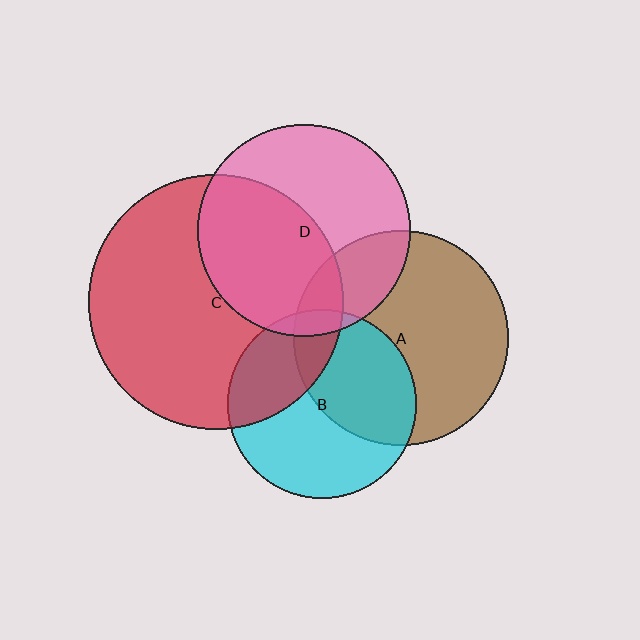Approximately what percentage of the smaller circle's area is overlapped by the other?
Approximately 45%.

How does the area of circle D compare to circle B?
Approximately 1.3 times.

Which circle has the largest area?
Circle C (red).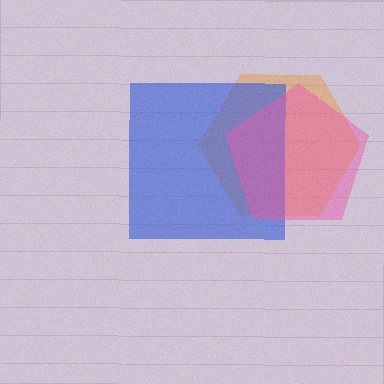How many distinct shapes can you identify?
There are 3 distinct shapes: an orange hexagon, a blue square, a pink pentagon.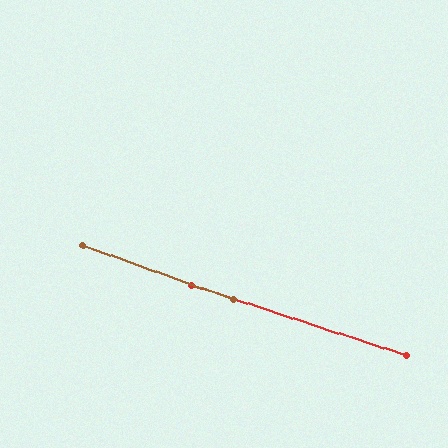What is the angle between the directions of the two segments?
Approximately 2 degrees.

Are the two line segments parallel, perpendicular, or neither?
Parallel — their directions differ by only 1.8°.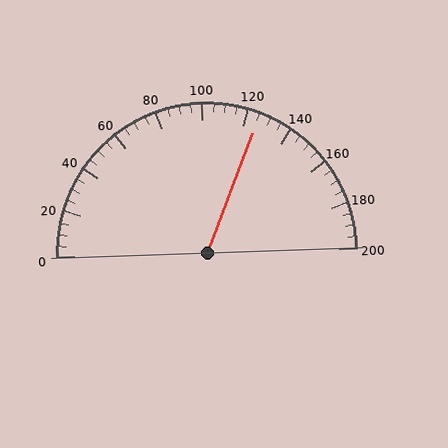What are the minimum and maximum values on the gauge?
The gauge ranges from 0 to 200.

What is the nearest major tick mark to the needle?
The nearest major tick mark is 120.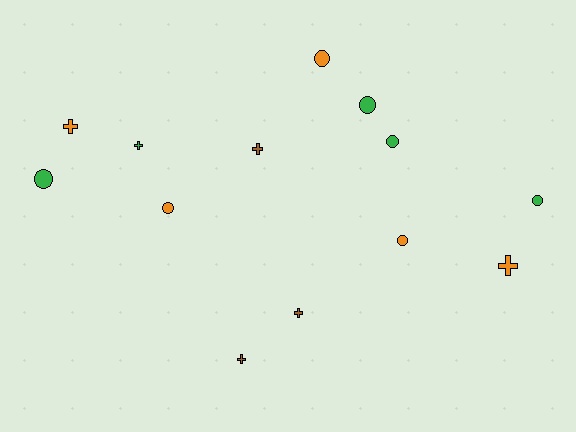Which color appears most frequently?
Green, with 5 objects.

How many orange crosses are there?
There are 2 orange crosses.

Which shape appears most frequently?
Circle, with 7 objects.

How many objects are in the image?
There are 13 objects.